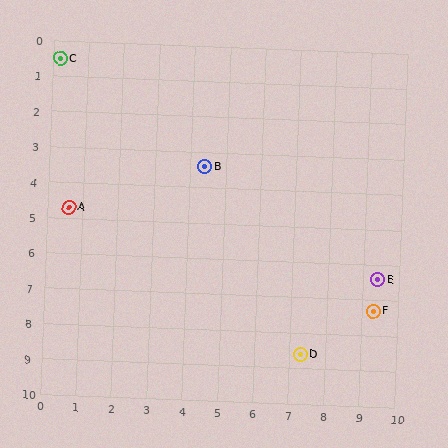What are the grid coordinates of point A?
Point A is at approximately (0.6, 4.7).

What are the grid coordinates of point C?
Point C is at approximately (0.2, 0.5).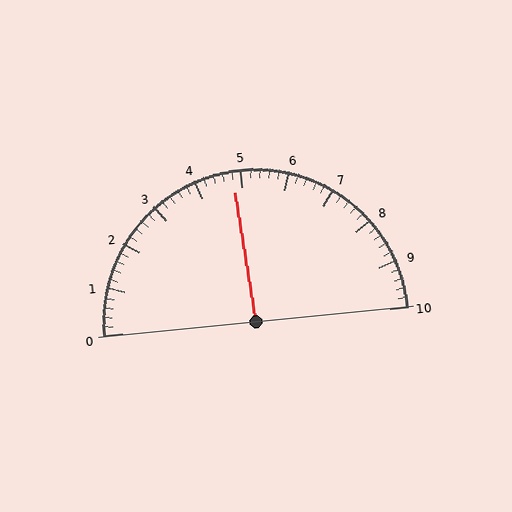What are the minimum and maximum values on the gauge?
The gauge ranges from 0 to 10.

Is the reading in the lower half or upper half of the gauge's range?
The reading is in the lower half of the range (0 to 10).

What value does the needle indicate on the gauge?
The needle indicates approximately 4.8.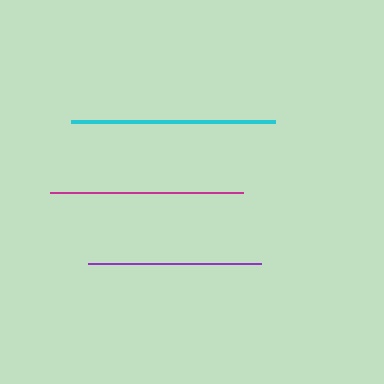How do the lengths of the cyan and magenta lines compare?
The cyan and magenta lines are approximately the same length.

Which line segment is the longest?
The cyan line is the longest at approximately 204 pixels.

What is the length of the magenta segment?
The magenta segment is approximately 193 pixels long.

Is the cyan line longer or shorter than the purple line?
The cyan line is longer than the purple line.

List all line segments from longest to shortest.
From longest to shortest: cyan, magenta, purple.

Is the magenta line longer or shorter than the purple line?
The magenta line is longer than the purple line.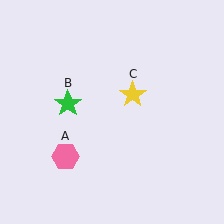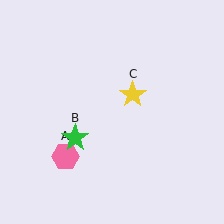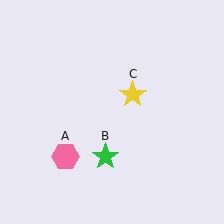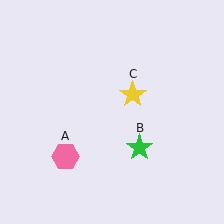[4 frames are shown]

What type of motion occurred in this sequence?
The green star (object B) rotated counterclockwise around the center of the scene.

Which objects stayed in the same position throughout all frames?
Pink hexagon (object A) and yellow star (object C) remained stationary.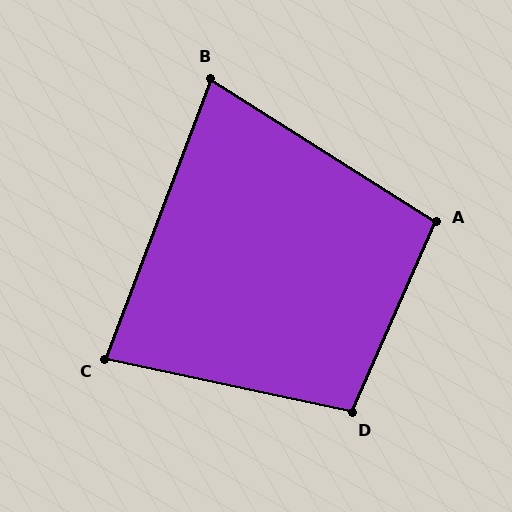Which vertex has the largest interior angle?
D, at approximately 102 degrees.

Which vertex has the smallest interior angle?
B, at approximately 78 degrees.